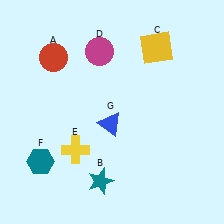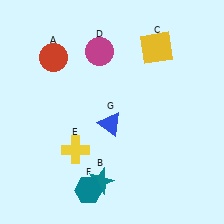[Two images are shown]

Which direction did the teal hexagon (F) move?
The teal hexagon (F) moved right.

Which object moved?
The teal hexagon (F) moved right.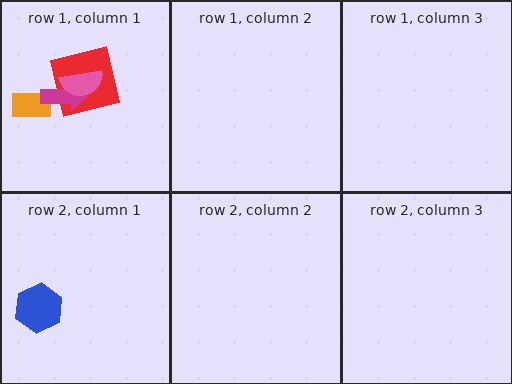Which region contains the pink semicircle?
The row 1, column 1 region.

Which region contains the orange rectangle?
The row 1, column 1 region.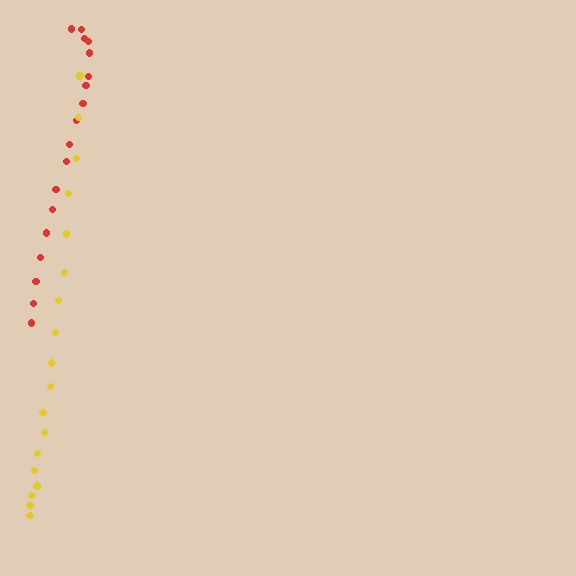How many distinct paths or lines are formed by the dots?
There are 2 distinct paths.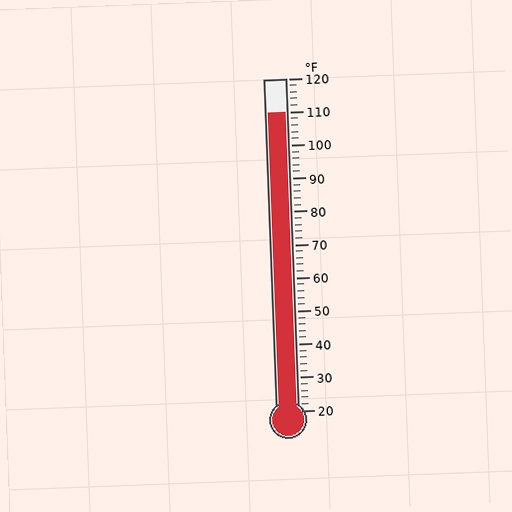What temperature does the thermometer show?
The thermometer shows approximately 110°F.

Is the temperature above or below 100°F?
The temperature is above 100°F.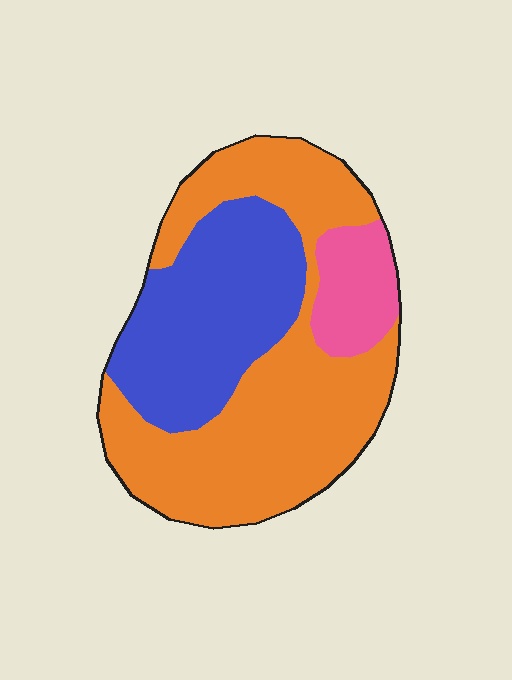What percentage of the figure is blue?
Blue covers 33% of the figure.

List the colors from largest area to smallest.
From largest to smallest: orange, blue, pink.